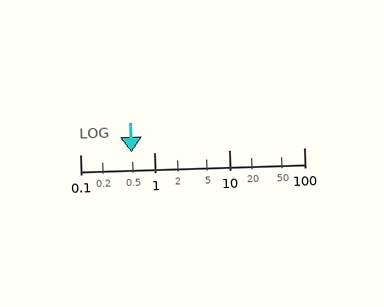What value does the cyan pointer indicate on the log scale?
The pointer indicates approximately 0.49.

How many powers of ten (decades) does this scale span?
The scale spans 3 decades, from 0.1 to 100.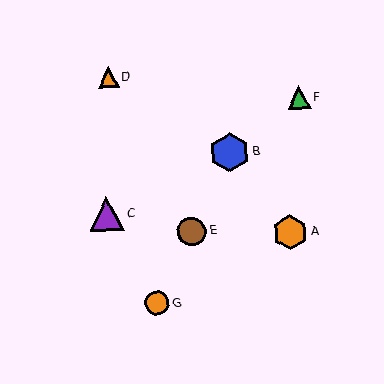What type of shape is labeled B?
Shape B is a blue hexagon.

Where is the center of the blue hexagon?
The center of the blue hexagon is at (229, 153).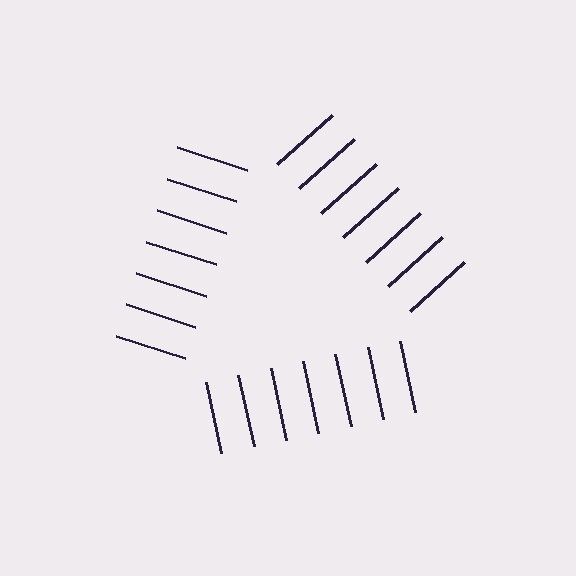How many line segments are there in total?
21 — 7 along each of the 3 edges.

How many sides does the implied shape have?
3 sides — the line-ends trace a triangle.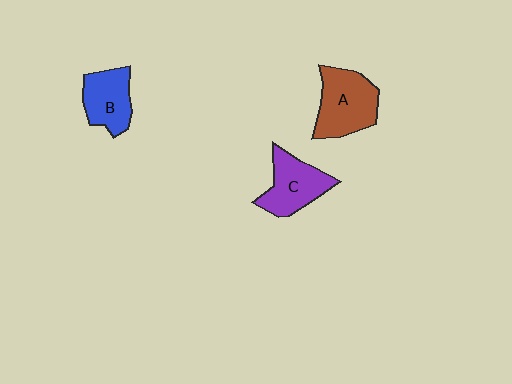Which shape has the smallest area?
Shape B (blue).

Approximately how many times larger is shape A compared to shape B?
Approximately 1.3 times.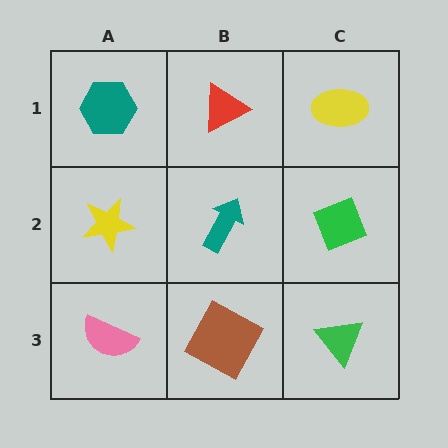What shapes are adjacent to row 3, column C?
A green diamond (row 2, column C), a brown square (row 3, column B).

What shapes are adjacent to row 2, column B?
A red triangle (row 1, column B), a brown square (row 3, column B), a yellow star (row 2, column A), a green diamond (row 2, column C).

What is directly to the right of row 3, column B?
A green triangle.